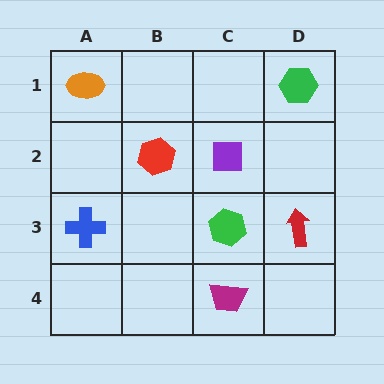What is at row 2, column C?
A purple square.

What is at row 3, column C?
A green hexagon.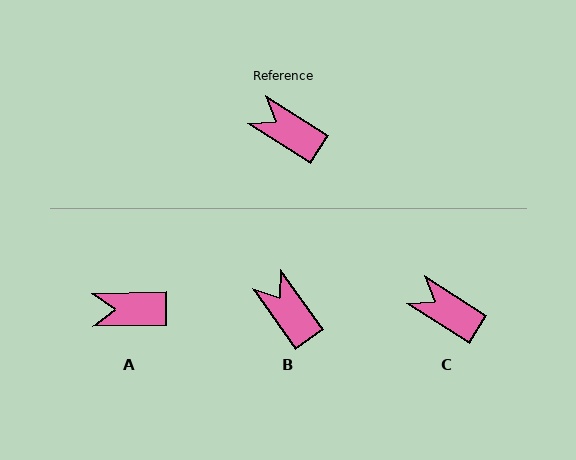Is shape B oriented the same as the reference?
No, it is off by about 22 degrees.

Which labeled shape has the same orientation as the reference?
C.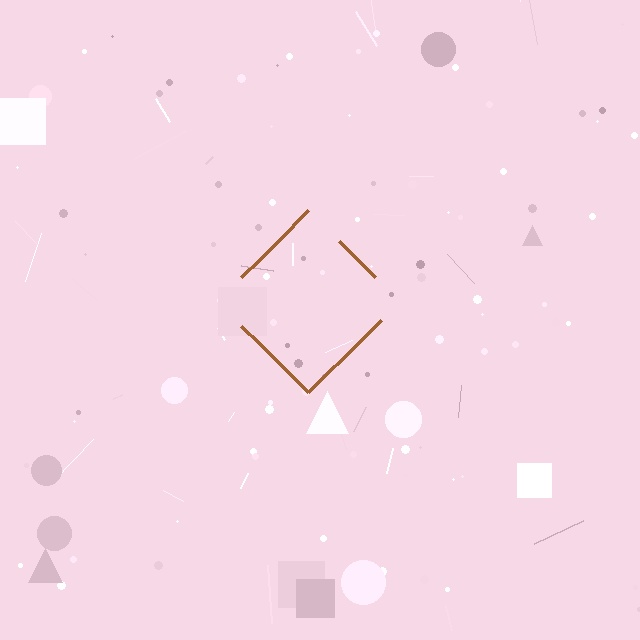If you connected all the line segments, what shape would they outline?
They would outline a diamond.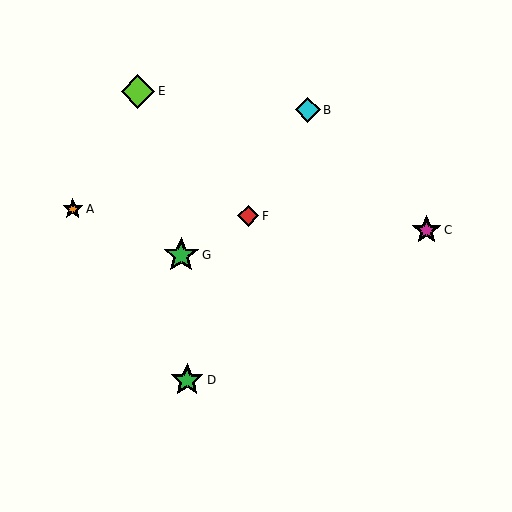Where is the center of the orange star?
The center of the orange star is at (73, 209).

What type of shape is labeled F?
Shape F is a red diamond.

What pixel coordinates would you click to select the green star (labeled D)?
Click at (187, 380) to select the green star D.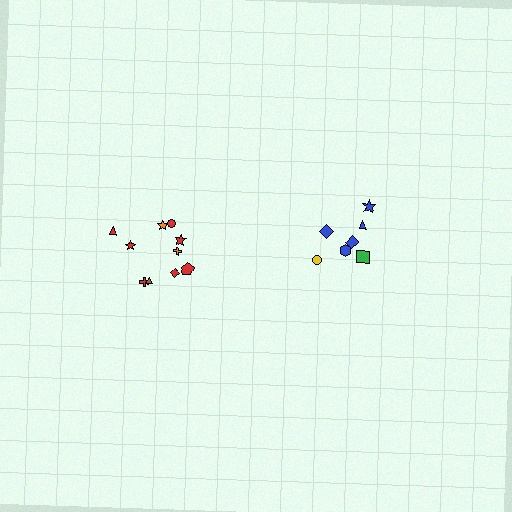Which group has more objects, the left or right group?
The left group.